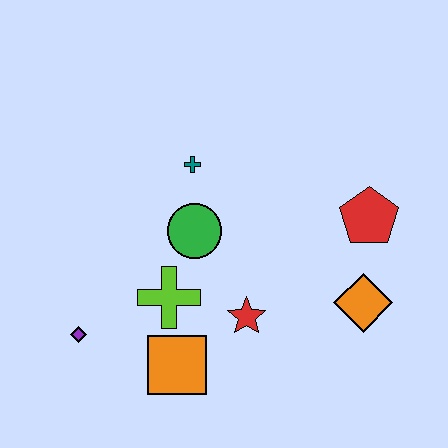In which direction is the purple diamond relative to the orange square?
The purple diamond is to the left of the orange square.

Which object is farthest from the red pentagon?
The purple diamond is farthest from the red pentagon.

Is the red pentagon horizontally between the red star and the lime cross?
No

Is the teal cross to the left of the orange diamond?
Yes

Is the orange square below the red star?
Yes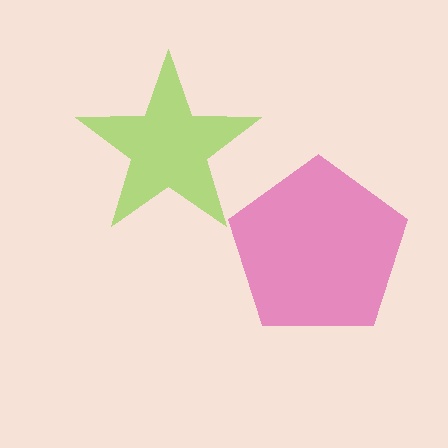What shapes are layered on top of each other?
The layered shapes are: a pink pentagon, a lime star.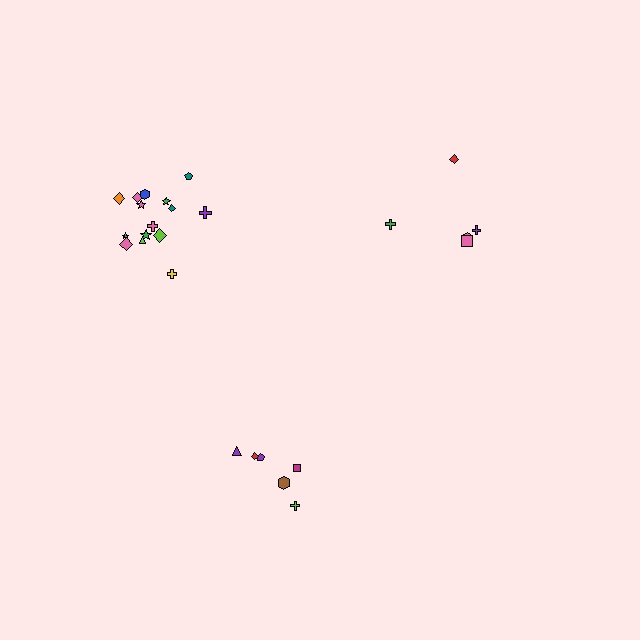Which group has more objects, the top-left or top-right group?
The top-left group.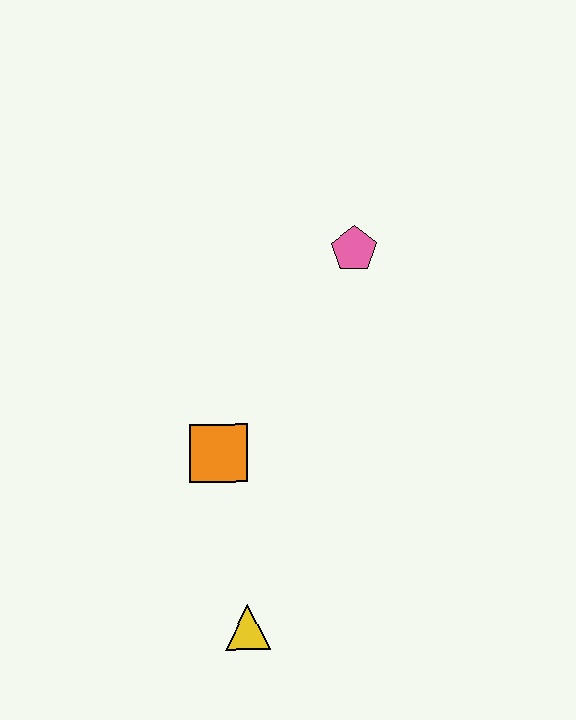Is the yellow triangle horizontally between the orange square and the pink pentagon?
Yes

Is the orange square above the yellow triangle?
Yes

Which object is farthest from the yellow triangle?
The pink pentagon is farthest from the yellow triangle.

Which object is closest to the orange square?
The yellow triangle is closest to the orange square.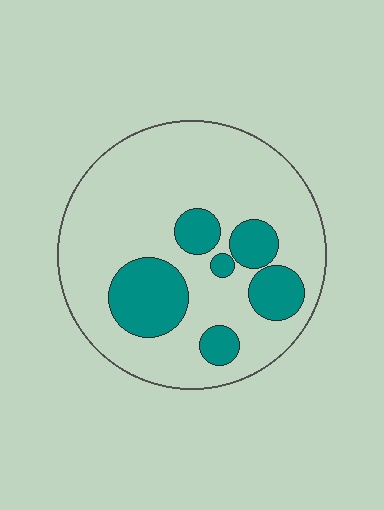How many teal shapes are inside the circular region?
6.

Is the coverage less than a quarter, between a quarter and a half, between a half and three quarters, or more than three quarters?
Less than a quarter.